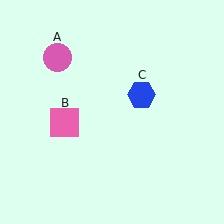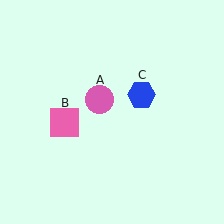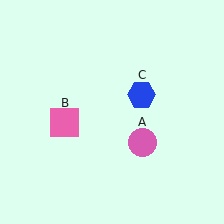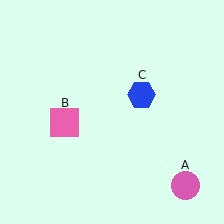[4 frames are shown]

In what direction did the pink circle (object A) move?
The pink circle (object A) moved down and to the right.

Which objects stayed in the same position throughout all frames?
Pink square (object B) and blue hexagon (object C) remained stationary.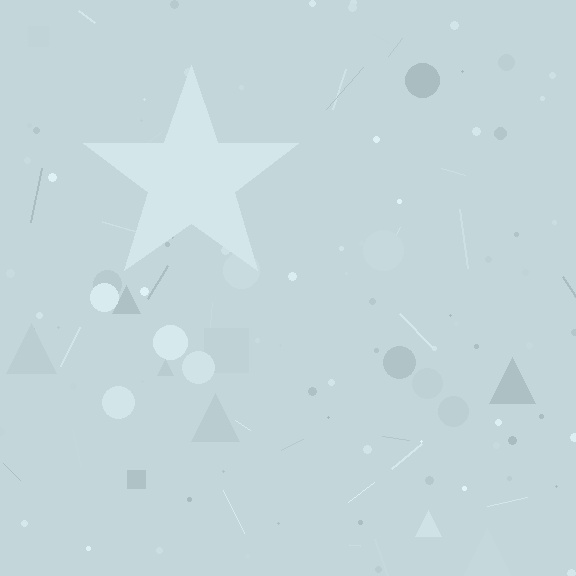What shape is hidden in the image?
A star is hidden in the image.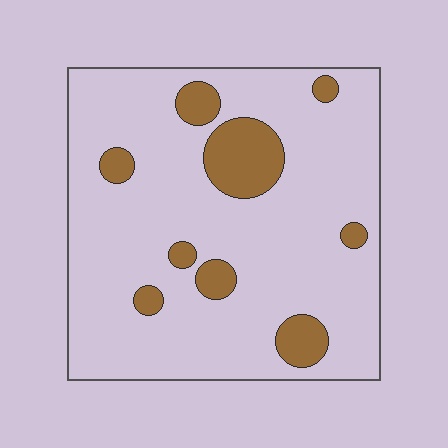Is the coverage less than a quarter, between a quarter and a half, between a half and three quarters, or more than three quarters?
Less than a quarter.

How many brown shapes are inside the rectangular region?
9.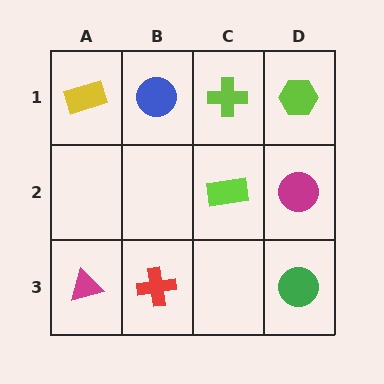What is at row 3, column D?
A green circle.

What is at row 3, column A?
A magenta triangle.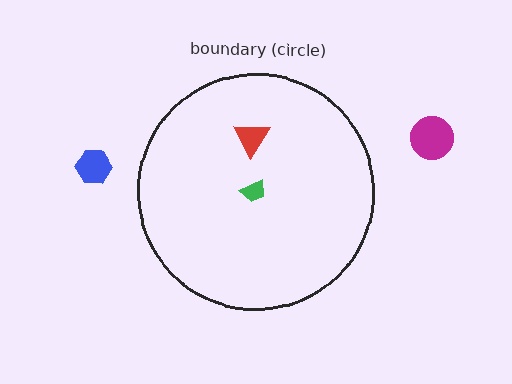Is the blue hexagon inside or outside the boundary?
Outside.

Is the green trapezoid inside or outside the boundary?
Inside.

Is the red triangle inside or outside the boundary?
Inside.